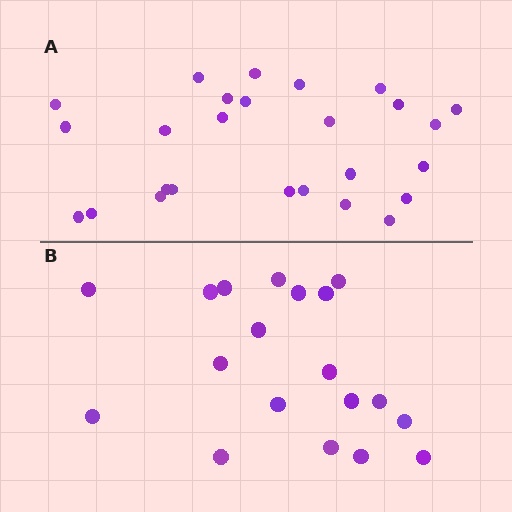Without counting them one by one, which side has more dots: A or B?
Region A (the top region) has more dots.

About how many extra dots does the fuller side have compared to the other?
Region A has roughly 8 or so more dots than region B.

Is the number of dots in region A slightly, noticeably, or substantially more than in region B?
Region A has noticeably more, but not dramatically so. The ratio is roughly 1.4 to 1.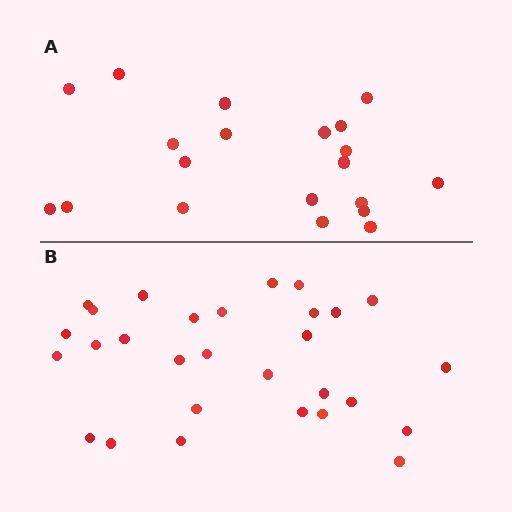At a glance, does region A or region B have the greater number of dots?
Region B (the bottom region) has more dots.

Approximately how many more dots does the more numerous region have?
Region B has roughly 8 or so more dots than region A.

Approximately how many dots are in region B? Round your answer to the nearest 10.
About 30 dots. (The exact count is 29, which rounds to 30.)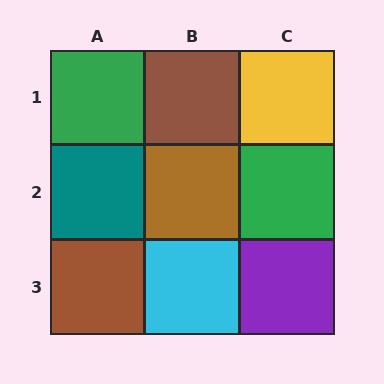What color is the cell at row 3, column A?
Brown.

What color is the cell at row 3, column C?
Purple.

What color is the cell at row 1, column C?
Yellow.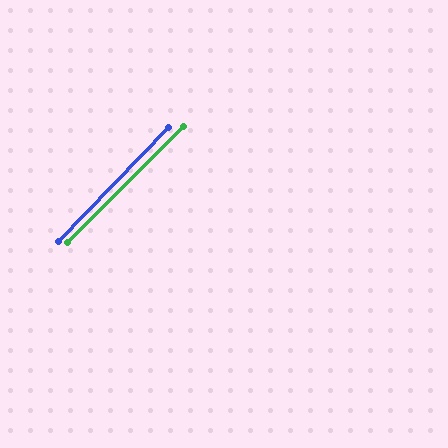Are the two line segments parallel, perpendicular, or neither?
Parallel — their directions differ by only 1.0°.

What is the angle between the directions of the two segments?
Approximately 1 degree.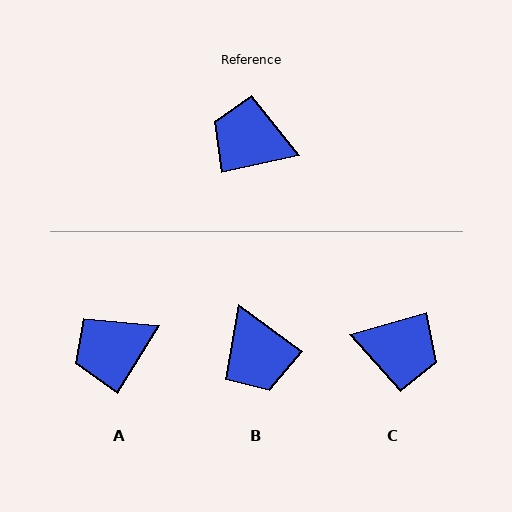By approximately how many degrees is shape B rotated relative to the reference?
Approximately 132 degrees counter-clockwise.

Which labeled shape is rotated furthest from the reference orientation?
C, about 176 degrees away.